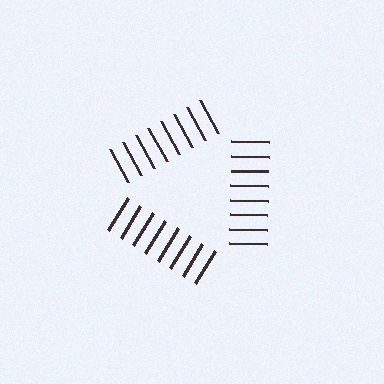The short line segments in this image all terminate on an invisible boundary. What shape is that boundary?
An illusory triangle — the line segments terminate on its edges but no continuous stroke is drawn.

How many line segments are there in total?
24 — 8 along each of the 3 edges.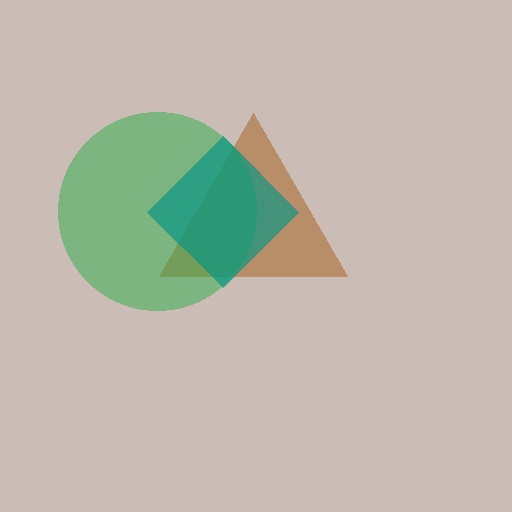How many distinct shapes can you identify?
There are 3 distinct shapes: a brown triangle, a green circle, a teal diamond.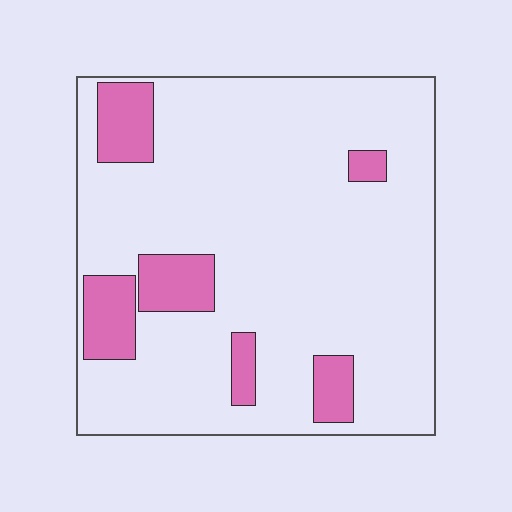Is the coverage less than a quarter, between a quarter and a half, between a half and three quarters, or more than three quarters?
Less than a quarter.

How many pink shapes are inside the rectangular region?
6.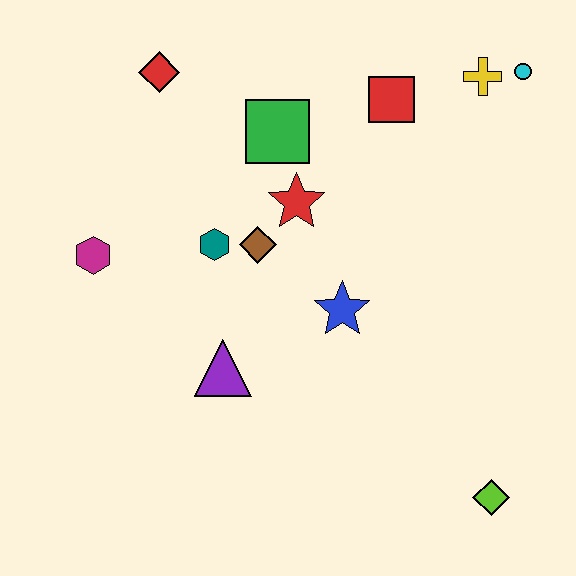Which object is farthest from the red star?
The lime diamond is farthest from the red star.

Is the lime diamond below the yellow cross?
Yes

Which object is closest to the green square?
The red star is closest to the green square.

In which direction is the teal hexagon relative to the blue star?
The teal hexagon is to the left of the blue star.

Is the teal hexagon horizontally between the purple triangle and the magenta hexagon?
Yes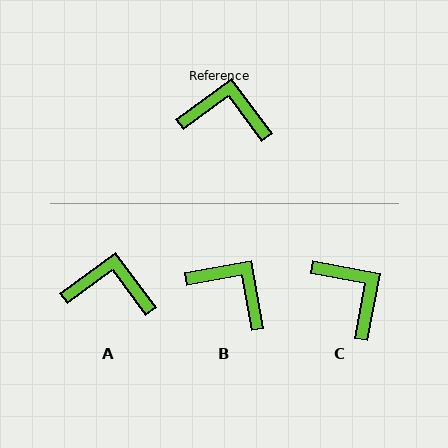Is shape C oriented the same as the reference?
No, it is off by about 47 degrees.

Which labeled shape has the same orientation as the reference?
A.